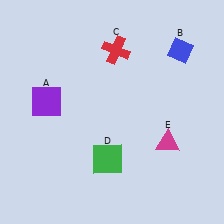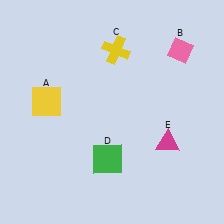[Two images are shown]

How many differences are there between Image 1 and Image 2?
There are 3 differences between the two images.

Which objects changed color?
A changed from purple to yellow. B changed from blue to pink. C changed from red to yellow.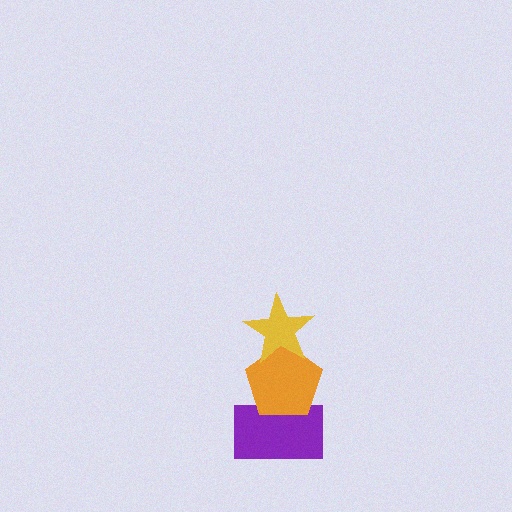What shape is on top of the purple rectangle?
The orange pentagon is on top of the purple rectangle.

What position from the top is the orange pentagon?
The orange pentagon is 2nd from the top.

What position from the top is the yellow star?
The yellow star is 1st from the top.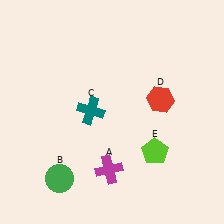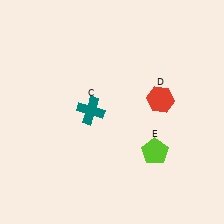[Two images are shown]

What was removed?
The green circle (B), the magenta cross (A) were removed in Image 2.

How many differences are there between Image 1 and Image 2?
There are 2 differences between the two images.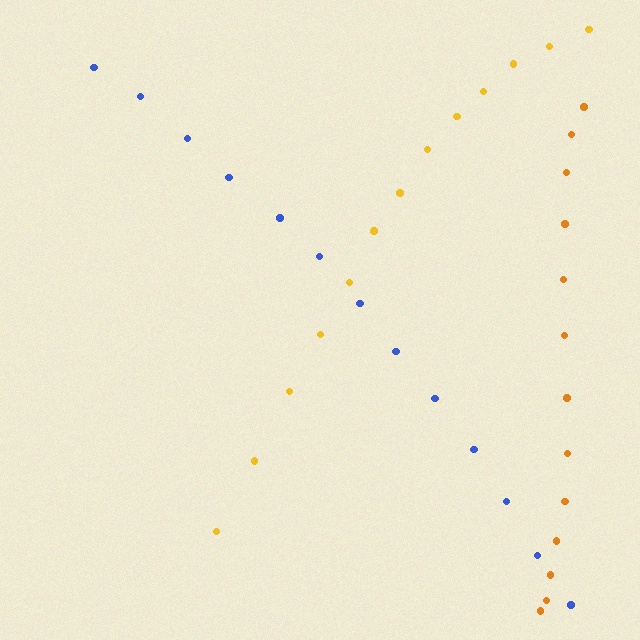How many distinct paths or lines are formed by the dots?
There are 3 distinct paths.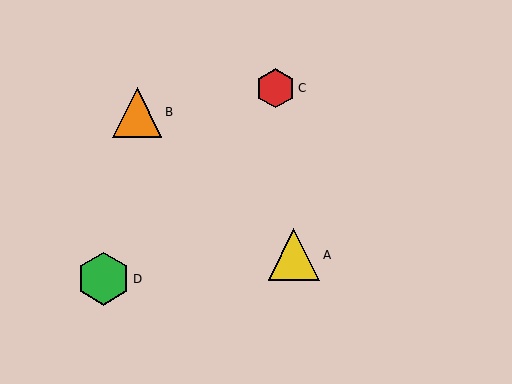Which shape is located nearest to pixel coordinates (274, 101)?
The red hexagon (labeled C) at (275, 88) is nearest to that location.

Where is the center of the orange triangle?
The center of the orange triangle is at (137, 112).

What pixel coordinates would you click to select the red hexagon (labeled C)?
Click at (275, 88) to select the red hexagon C.